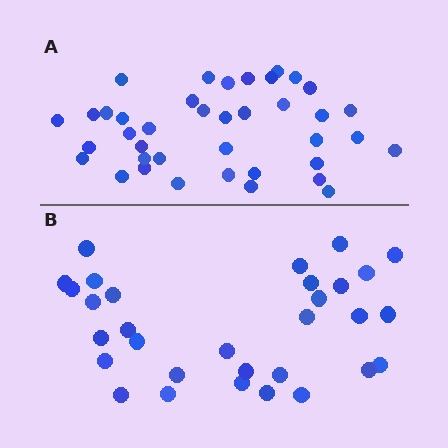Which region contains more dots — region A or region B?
Region A (the top region) has more dots.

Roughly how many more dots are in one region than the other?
Region A has roughly 8 or so more dots than region B.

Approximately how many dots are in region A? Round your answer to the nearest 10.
About 40 dots. (The exact count is 39, which rounds to 40.)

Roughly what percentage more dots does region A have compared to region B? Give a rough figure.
About 25% more.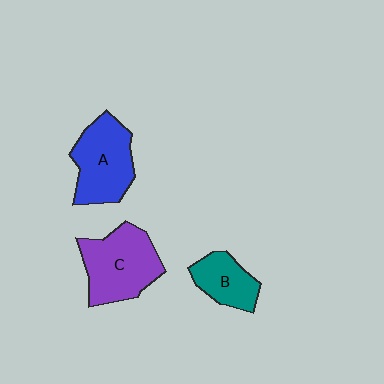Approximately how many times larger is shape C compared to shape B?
Approximately 1.8 times.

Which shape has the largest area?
Shape C (purple).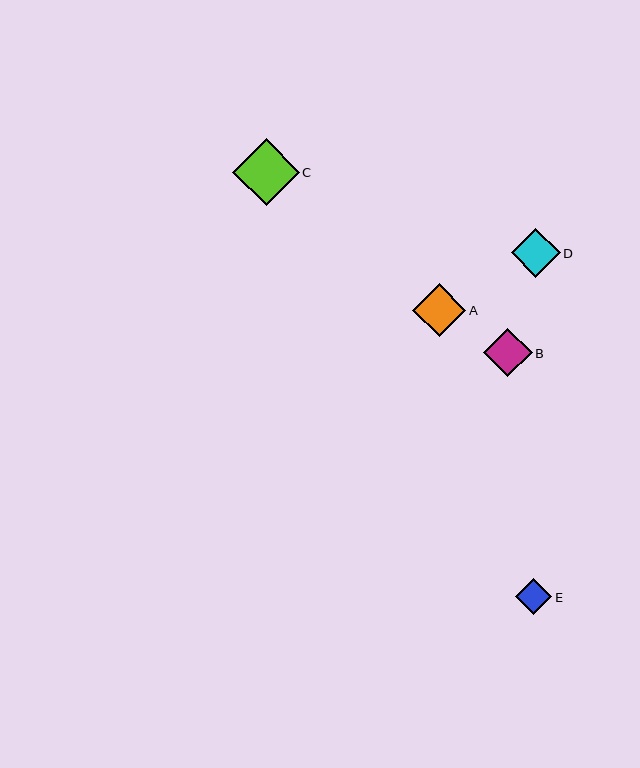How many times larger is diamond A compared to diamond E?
Diamond A is approximately 1.5 times the size of diamond E.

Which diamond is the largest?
Diamond C is the largest with a size of approximately 67 pixels.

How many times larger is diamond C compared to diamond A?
Diamond C is approximately 1.3 times the size of diamond A.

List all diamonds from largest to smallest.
From largest to smallest: C, A, D, B, E.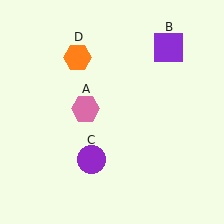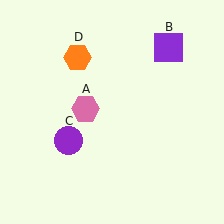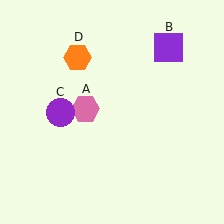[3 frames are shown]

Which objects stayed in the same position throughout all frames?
Pink hexagon (object A) and purple square (object B) and orange hexagon (object D) remained stationary.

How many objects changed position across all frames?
1 object changed position: purple circle (object C).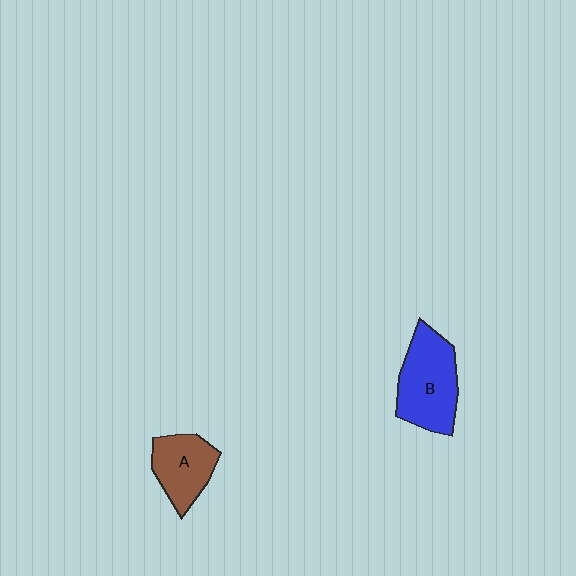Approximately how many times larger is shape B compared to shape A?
Approximately 1.4 times.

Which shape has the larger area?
Shape B (blue).